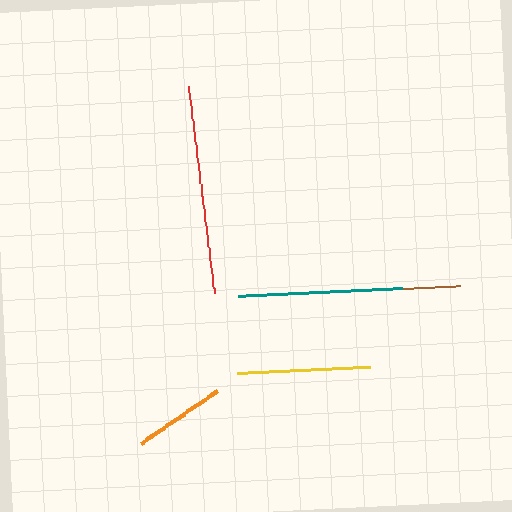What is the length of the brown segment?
The brown segment is approximately 105 pixels long.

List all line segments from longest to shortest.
From longest to shortest: red, teal, yellow, brown, orange.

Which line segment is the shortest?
The orange line is the shortest at approximately 93 pixels.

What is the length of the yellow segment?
The yellow segment is approximately 134 pixels long.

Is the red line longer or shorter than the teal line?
The red line is longer than the teal line.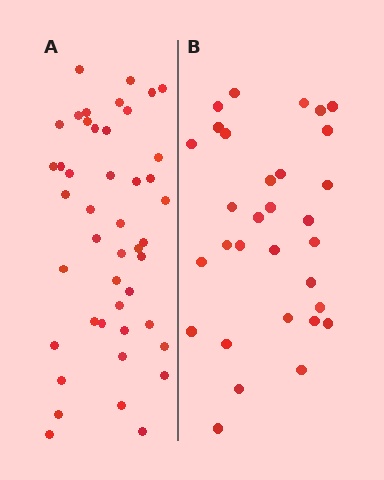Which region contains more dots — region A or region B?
Region A (the left region) has more dots.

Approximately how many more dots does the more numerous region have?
Region A has approximately 15 more dots than region B.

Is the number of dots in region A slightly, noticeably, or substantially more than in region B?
Region A has substantially more. The ratio is roughly 1.5 to 1.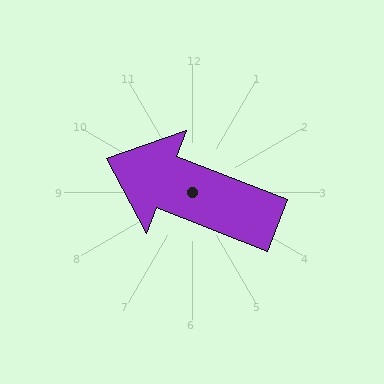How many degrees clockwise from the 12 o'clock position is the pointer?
Approximately 291 degrees.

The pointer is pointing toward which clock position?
Roughly 10 o'clock.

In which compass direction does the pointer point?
West.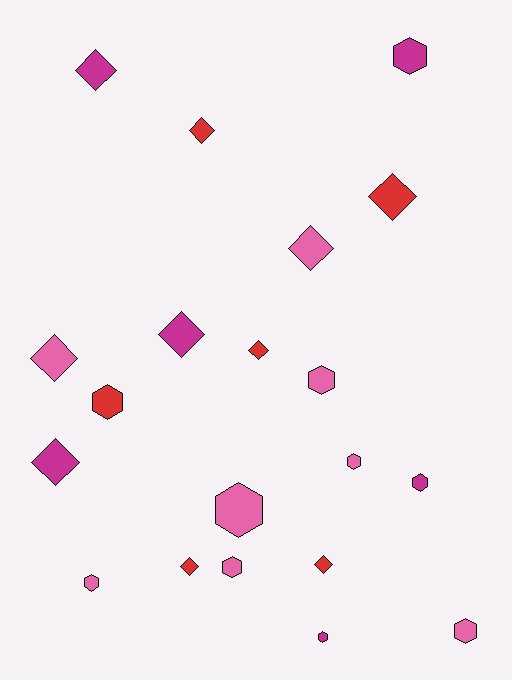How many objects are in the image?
There are 20 objects.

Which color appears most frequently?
Pink, with 8 objects.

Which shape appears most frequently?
Hexagon, with 10 objects.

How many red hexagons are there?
There is 1 red hexagon.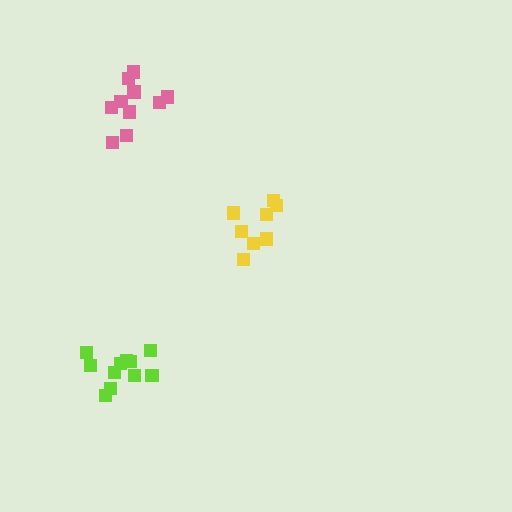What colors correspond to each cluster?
The clusters are colored: yellow, lime, pink.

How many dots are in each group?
Group 1: 8 dots, Group 2: 11 dots, Group 3: 10 dots (29 total).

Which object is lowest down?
The lime cluster is bottommost.